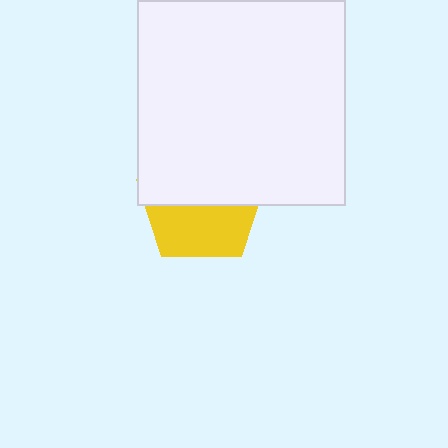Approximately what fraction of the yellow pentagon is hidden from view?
Roughly 55% of the yellow pentagon is hidden behind the white rectangle.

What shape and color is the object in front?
The object in front is a white rectangle.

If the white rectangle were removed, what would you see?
You would see the complete yellow pentagon.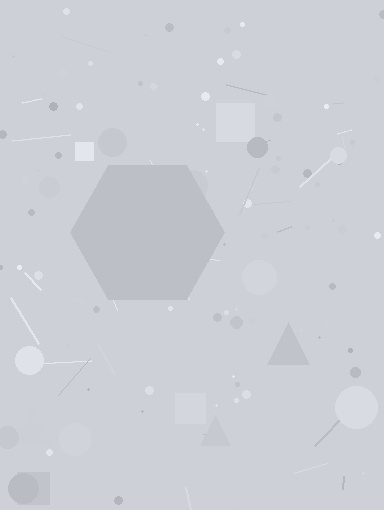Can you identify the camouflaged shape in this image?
The camouflaged shape is a hexagon.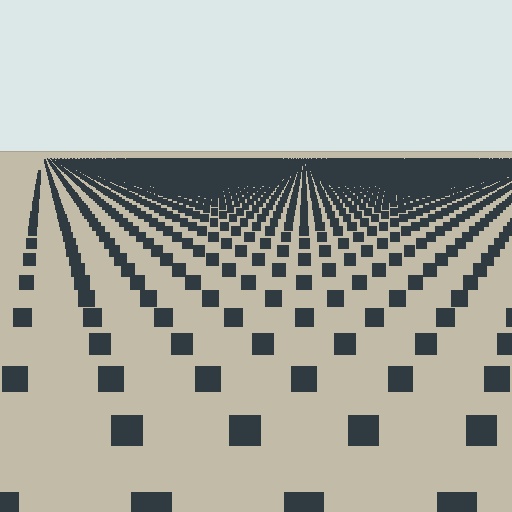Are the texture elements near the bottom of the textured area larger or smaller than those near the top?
Larger. Near the bottom, elements are closer to the viewer and appear at a bigger on-screen size.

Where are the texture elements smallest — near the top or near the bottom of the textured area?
Near the top.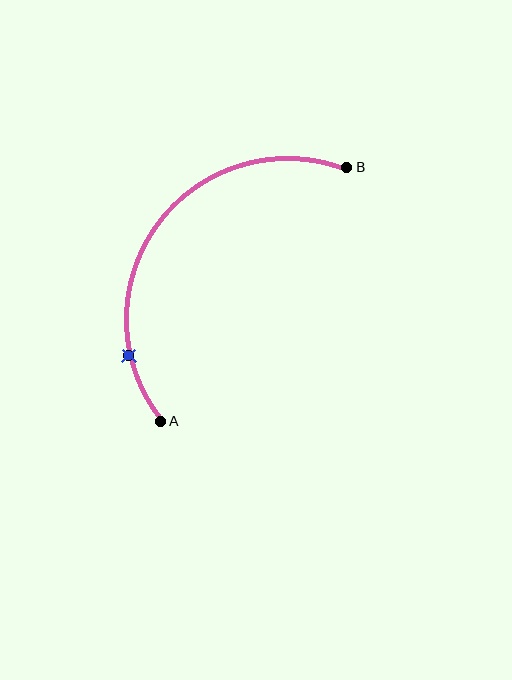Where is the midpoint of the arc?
The arc midpoint is the point on the curve farthest from the straight line joining A and B. It sits above and to the left of that line.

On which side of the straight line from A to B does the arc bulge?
The arc bulges above and to the left of the straight line connecting A and B.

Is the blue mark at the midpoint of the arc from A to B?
No. The blue mark lies on the arc but is closer to endpoint A. The arc midpoint would be at the point on the curve equidistant along the arc from both A and B.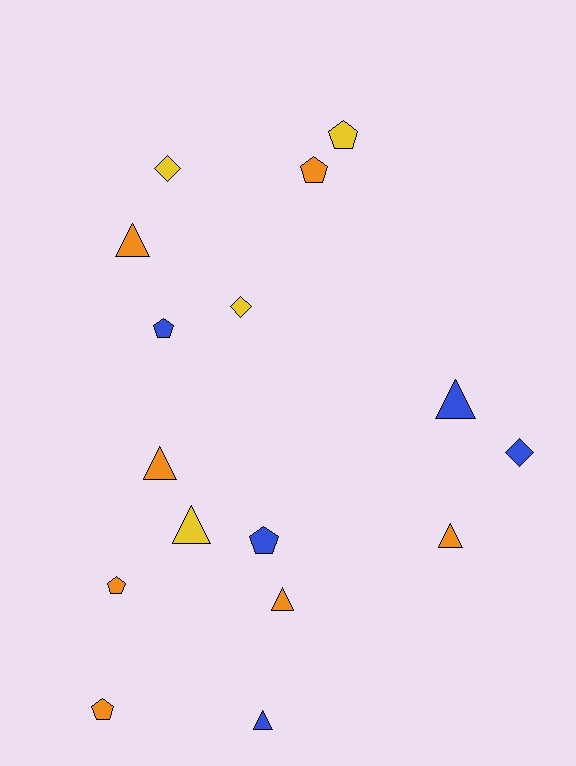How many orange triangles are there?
There are 4 orange triangles.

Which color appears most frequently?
Orange, with 7 objects.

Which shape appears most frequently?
Triangle, with 7 objects.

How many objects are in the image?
There are 16 objects.